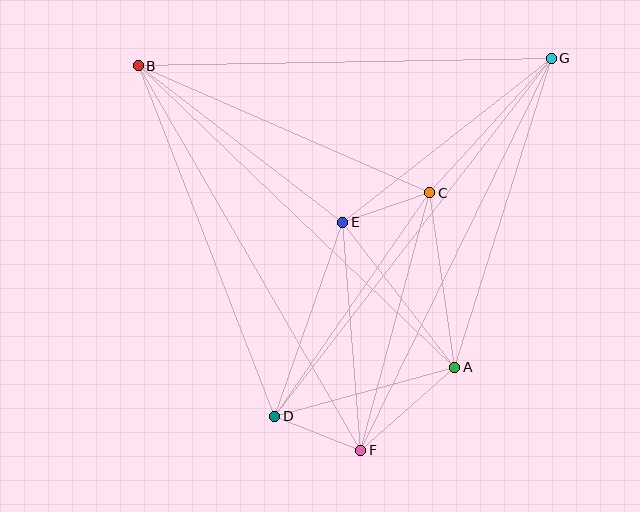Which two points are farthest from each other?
Points D and G are farthest from each other.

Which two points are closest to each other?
Points C and E are closest to each other.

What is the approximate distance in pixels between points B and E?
The distance between B and E is approximately 258 pixels.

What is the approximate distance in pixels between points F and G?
The distance between F and G is approximately 436 pixels.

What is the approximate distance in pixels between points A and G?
The distance between A and G is approximately 324 pixels.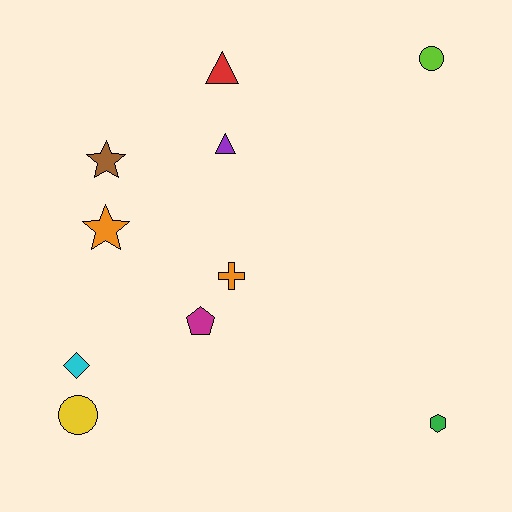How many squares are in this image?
There are no squares.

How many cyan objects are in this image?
There is 1 cyan object.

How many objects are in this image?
There are 10 objects.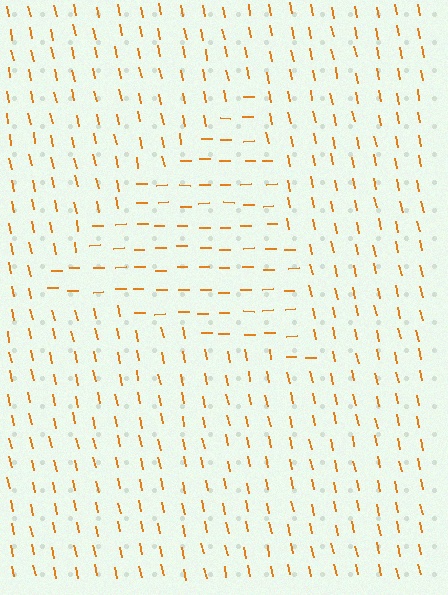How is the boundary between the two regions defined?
The boundary is defined purely by a change in line orientation (approximately 79 degrees difference). All lines are the same color and thickness.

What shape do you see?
I see a triangle.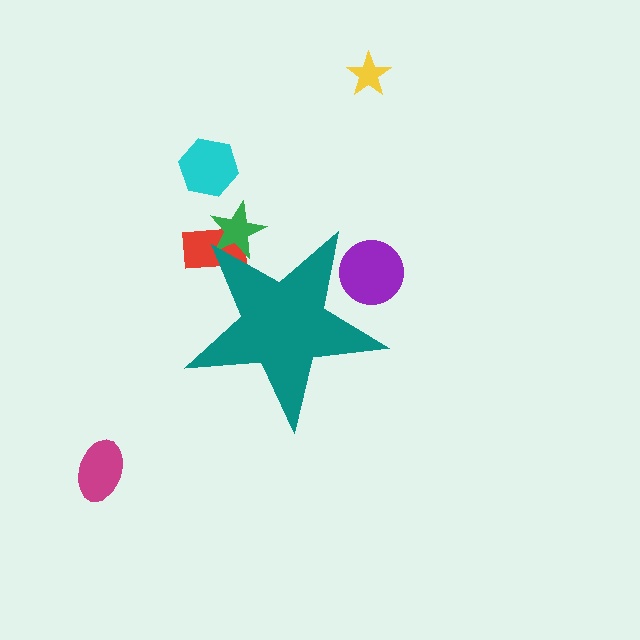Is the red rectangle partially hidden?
Yes, the red rectangle is partially hidden behind the teal star.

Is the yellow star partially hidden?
No, the yellow star is fully visible.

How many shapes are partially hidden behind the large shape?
3 shapes are partially hidden.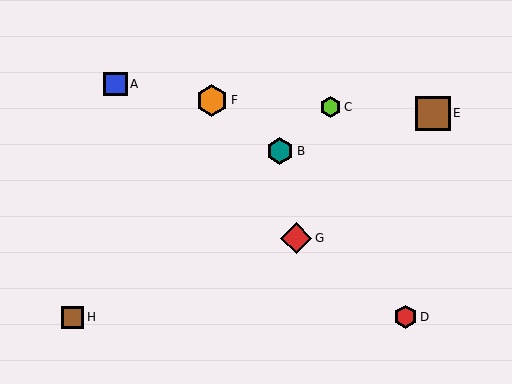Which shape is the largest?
The brown square (labeled E) is the largest.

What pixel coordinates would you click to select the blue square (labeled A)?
Click at (116, 84) to select the blue square A.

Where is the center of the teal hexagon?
The center of the teal hexagon is at (280, 151).